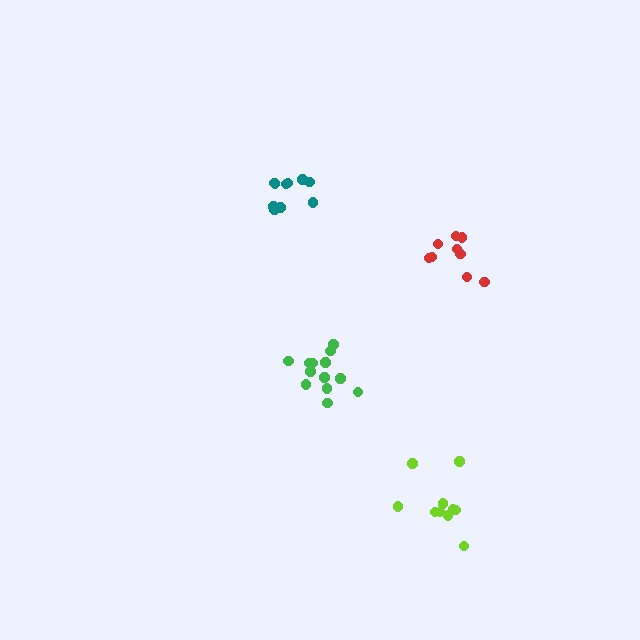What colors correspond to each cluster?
The clusters are colored: teal, red, green, lime.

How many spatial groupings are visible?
There are 4 spatial groupings.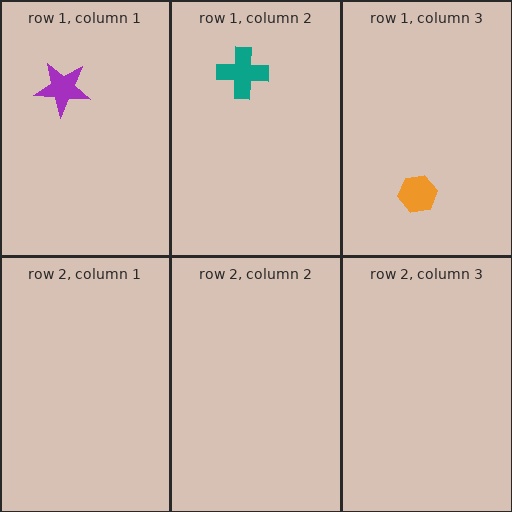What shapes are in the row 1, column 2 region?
The teal cross.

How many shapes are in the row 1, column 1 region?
1.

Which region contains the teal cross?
The row 1, column 2 region.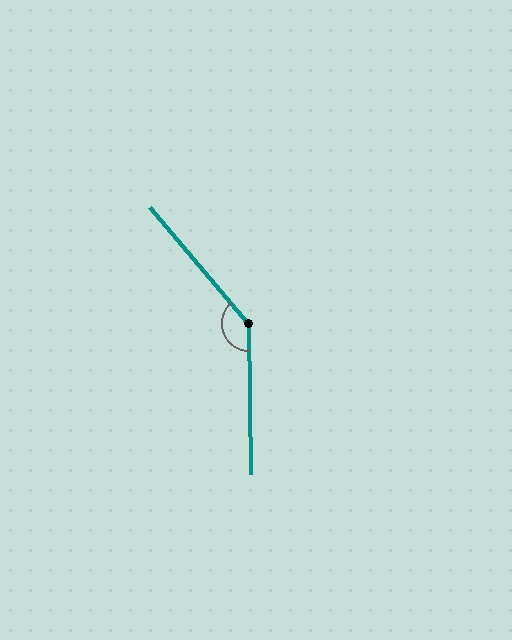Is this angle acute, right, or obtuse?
It is obtuse.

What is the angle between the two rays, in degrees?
Approximately 140 degrees.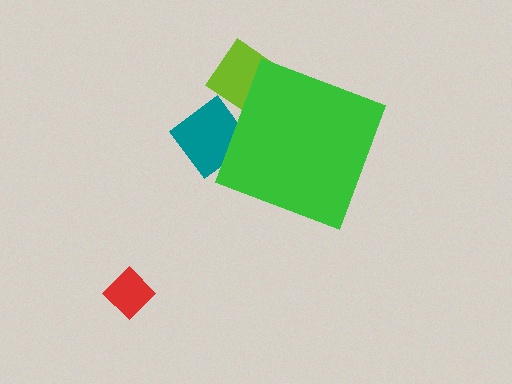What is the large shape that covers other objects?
A green diamond.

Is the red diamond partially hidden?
No, the red diamond is fully visible.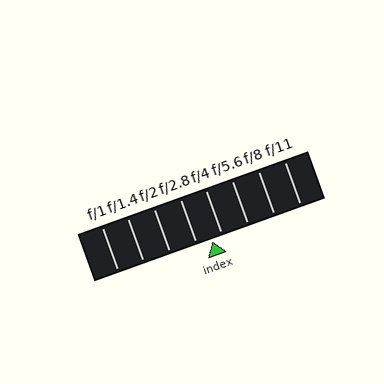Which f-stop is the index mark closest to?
The index mark is closest to f/4.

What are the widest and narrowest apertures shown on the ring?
The widest aperture shown is f/1 and the narrowest is f/11.